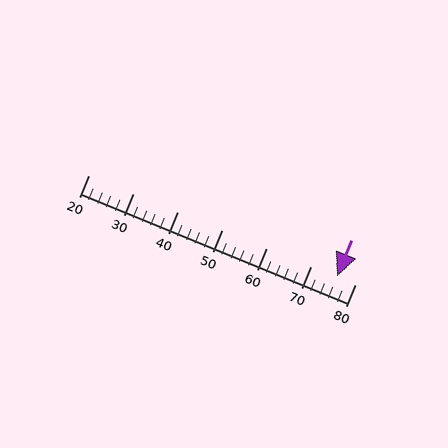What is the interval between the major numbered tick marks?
The major tick marks are spaced 10 units apart.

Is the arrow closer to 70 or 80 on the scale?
The arrow is closer to 80.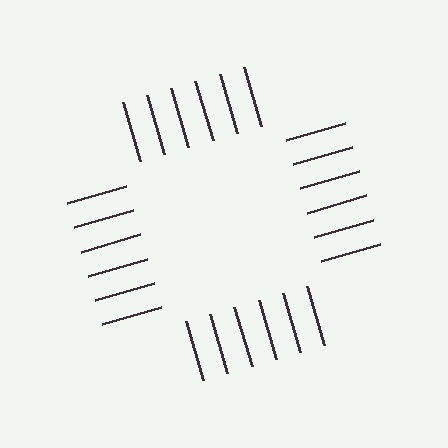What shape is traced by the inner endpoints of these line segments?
An illusory square — the line segments terminate on its edges but no continuous stroke is drawn.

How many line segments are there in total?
24 — 6 along each of the 4 edges.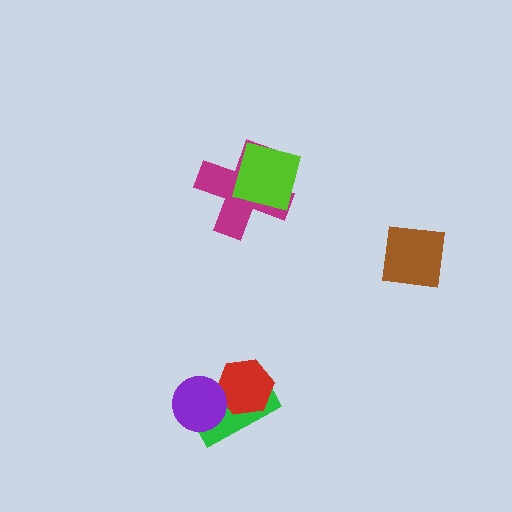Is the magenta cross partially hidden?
Yes, it is partially covered by another shape.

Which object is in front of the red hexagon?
The purple circle is in front of the red hexagon.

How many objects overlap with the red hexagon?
2 objects overlap with the red hexagon.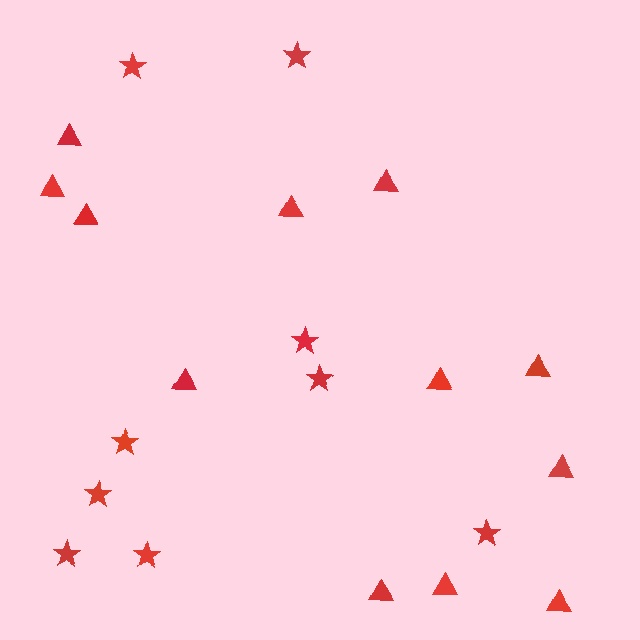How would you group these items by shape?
There are 2 groups: one group of stars (9) and one group of triangles (12).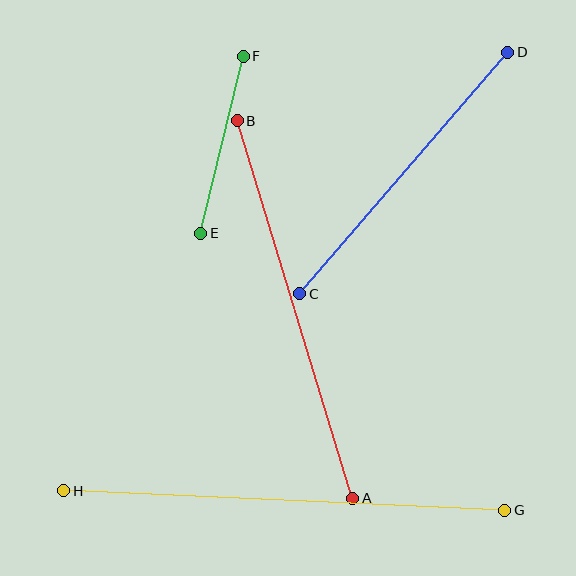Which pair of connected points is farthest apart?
Points G and H are farthest apart.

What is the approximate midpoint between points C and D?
The midpoint is at approximately (404, 173) pixels.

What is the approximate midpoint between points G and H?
The midpoint is at approximately (284, 501) pixels.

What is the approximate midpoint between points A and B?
The midpoint is at approximately (295, 310) pixels.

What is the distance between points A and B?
The distance is approximately 395 pixels.